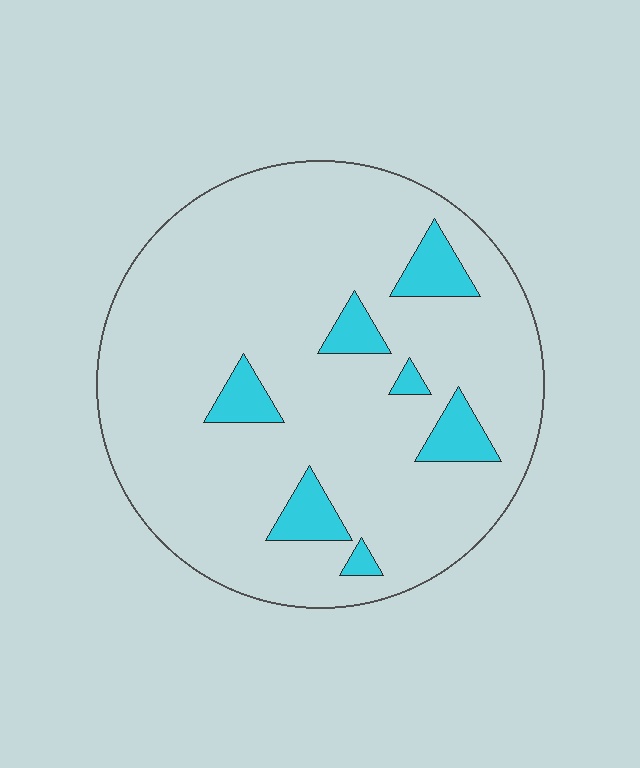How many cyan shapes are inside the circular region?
7.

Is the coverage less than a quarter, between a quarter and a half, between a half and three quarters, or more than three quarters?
Less than a quarter.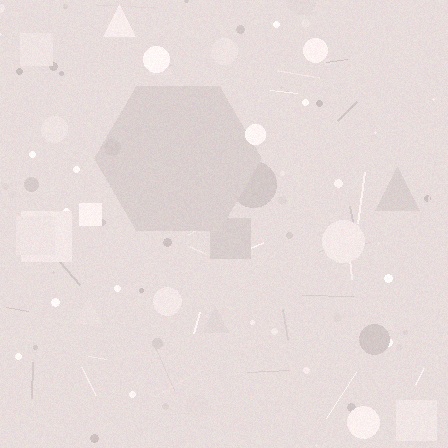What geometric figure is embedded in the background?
A hexagon is embedded in the background.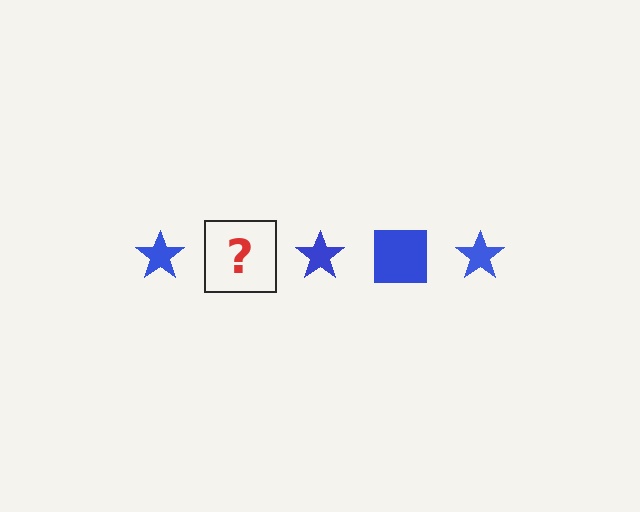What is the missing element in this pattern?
The missing element is a blue square.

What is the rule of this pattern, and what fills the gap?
The rule is that the pattern cycles through star, square shapes in blue. The gap should be filled with a blue square.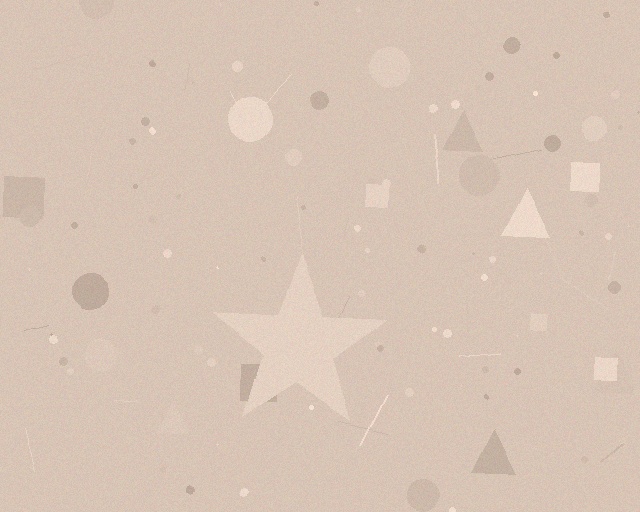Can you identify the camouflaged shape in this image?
The camouflaged shape is a star.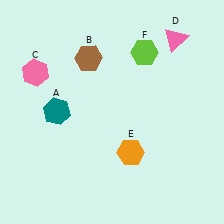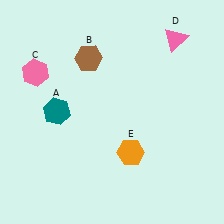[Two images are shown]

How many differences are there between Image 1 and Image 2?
There is 1 difference between the two images.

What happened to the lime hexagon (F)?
The lime hexagon (F) was removed in Image 2. It was in the top-right area of Image 1.